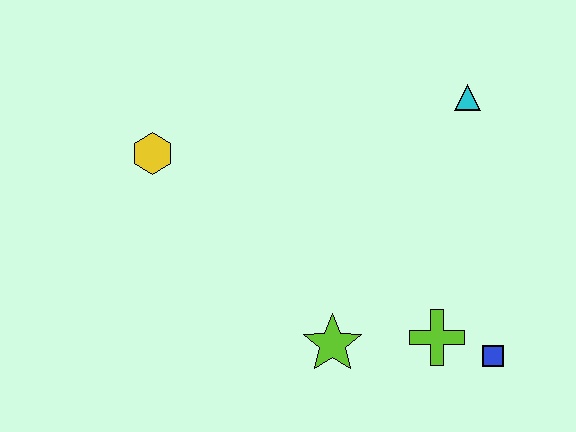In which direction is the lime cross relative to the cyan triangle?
The lime cross is below the cyan triangle.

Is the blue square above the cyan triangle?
No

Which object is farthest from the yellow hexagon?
The blue square is farthest from the yellow hexagon.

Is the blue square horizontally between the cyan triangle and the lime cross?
No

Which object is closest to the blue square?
The lime cross is closest to the blue square.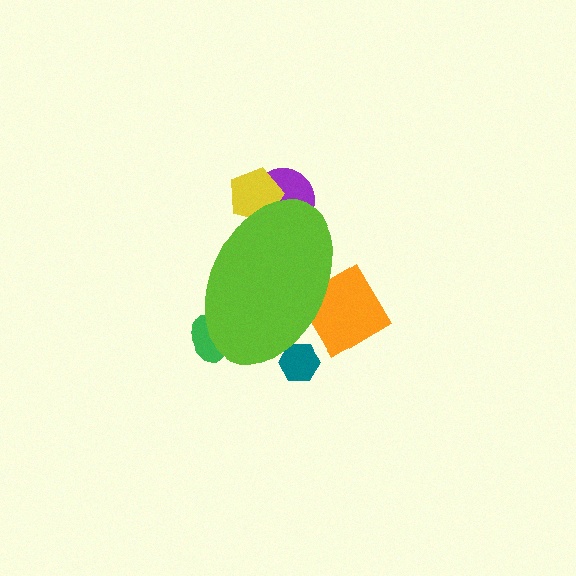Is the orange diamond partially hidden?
Yes, the orange diamond is partially hidden behind the lime ellipse.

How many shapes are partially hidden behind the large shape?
5 shapes are partially hidden.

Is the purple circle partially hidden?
Yes, the purple circle is partially hidden behind the lime ellipse.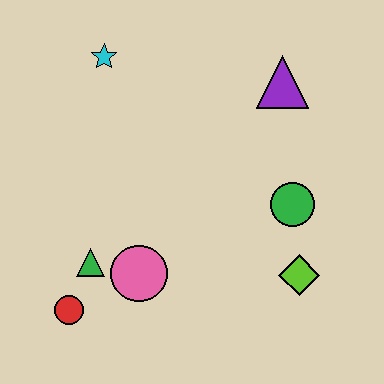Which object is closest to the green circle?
The lime diamond is closest to the green circle.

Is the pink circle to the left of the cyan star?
No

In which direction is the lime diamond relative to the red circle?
The lime diamond is to the right of the red circle.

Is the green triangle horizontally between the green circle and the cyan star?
No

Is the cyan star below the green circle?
No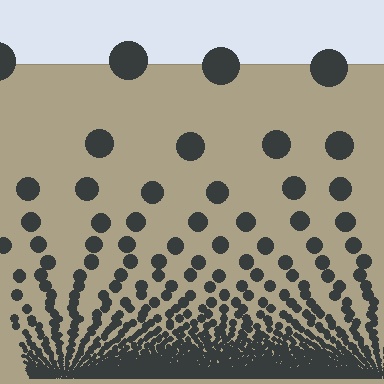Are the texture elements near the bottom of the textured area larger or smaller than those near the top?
Smaller. The gradient is inverted — elements near the bottom are smaller and denser.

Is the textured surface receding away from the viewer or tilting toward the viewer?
The surface appears to tilt toward the viewer. Texture elements get larger and sparser toward the top.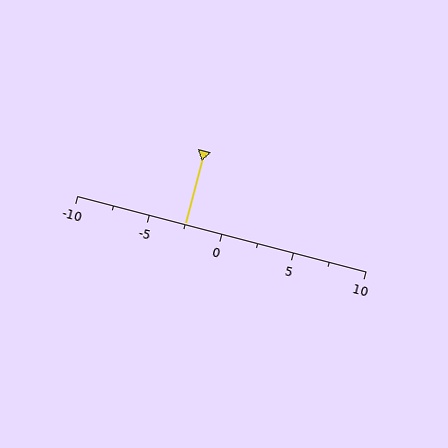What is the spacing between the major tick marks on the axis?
The major ticks are spaced 5 apart.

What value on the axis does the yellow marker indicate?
The marker indicates approximately -2.5.